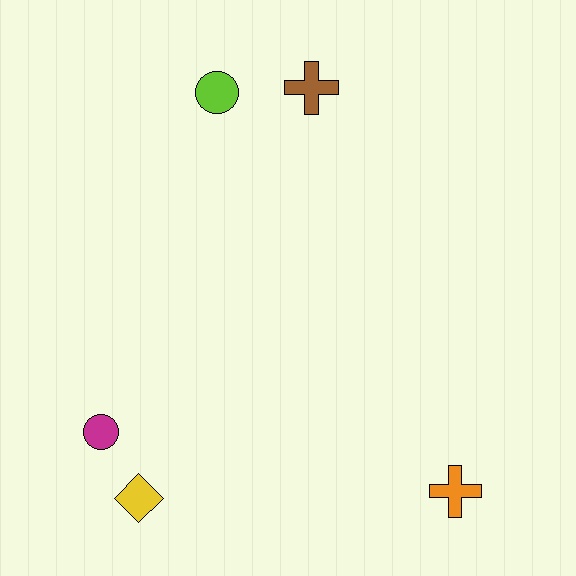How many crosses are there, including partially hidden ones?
There are 2 crosses.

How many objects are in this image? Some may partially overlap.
There are 5 objects.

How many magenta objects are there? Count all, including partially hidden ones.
There is 1 magenta object.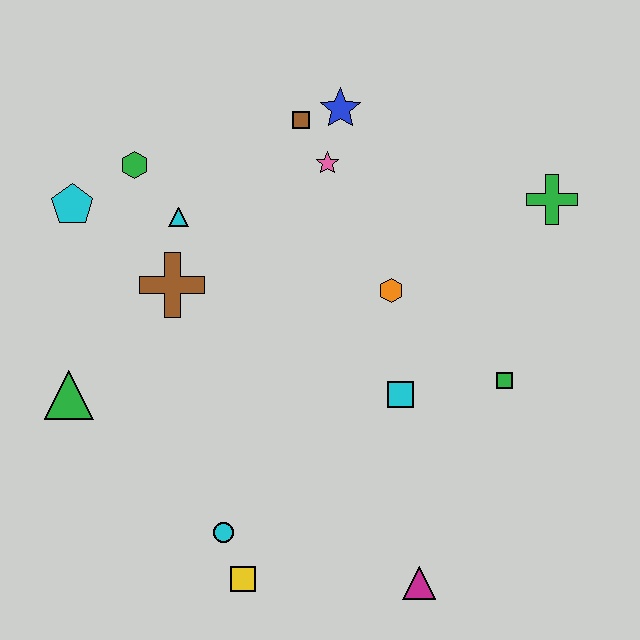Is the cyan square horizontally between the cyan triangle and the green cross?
Yes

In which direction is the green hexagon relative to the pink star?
The green hexagon is to the left of the pink star.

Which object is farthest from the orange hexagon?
The green triangle is farthest from the orange hexagon.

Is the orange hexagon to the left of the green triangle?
No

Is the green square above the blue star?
No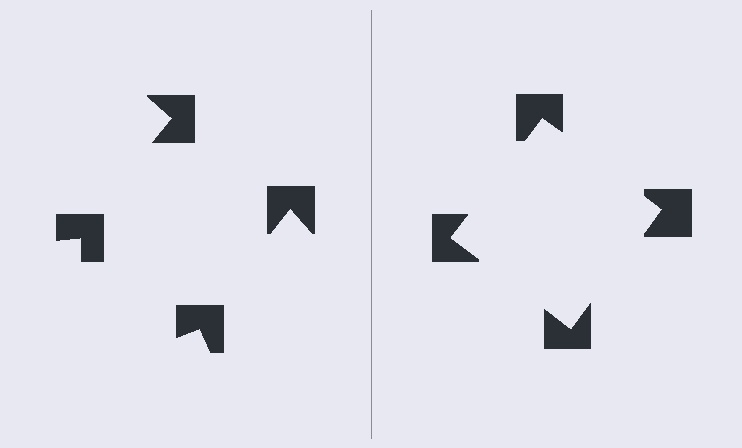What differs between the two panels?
The notched squares are positioned identically on both sides; only the wedge orientations differ. On the right they align to a square; on the left they are misaligned.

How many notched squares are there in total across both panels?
8 — 4 on each side.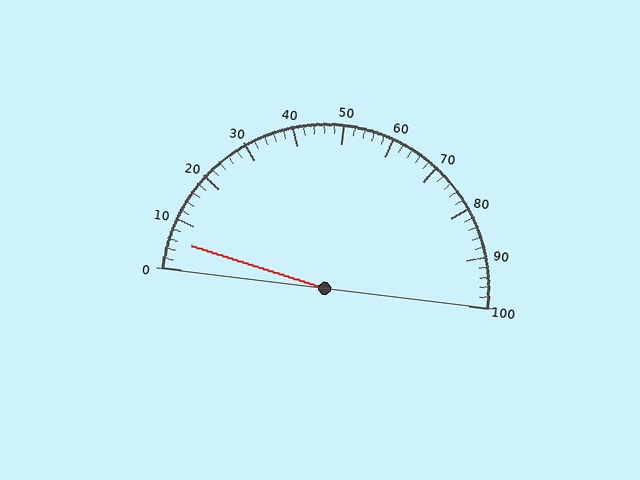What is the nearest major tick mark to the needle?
The nearest major tick mark is 10.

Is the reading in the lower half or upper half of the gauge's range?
The reading is in the lower half of the range (0 to 100).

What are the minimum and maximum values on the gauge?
The gauge ranges from 0 to 100.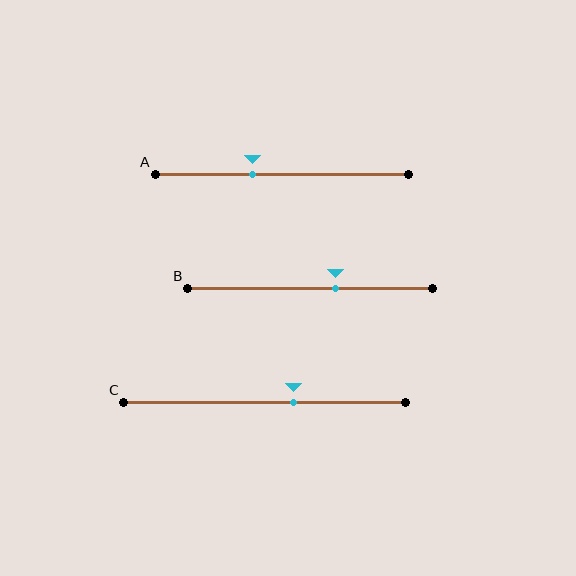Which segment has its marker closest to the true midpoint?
Segment B has its marker closest to the true midpoint.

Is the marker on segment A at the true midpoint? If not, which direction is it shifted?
No, the marker on segment A is shifted to the left by about 12% of the segment length.